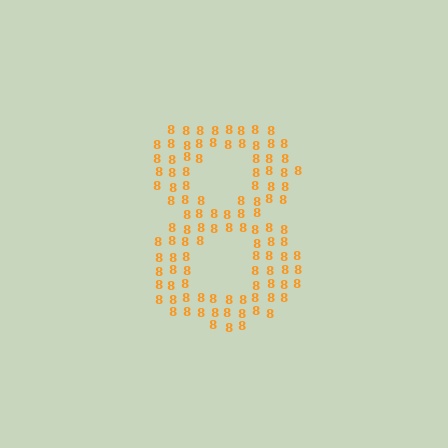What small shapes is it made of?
It is made of small digit 8's.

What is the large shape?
The large shape is the digit 8.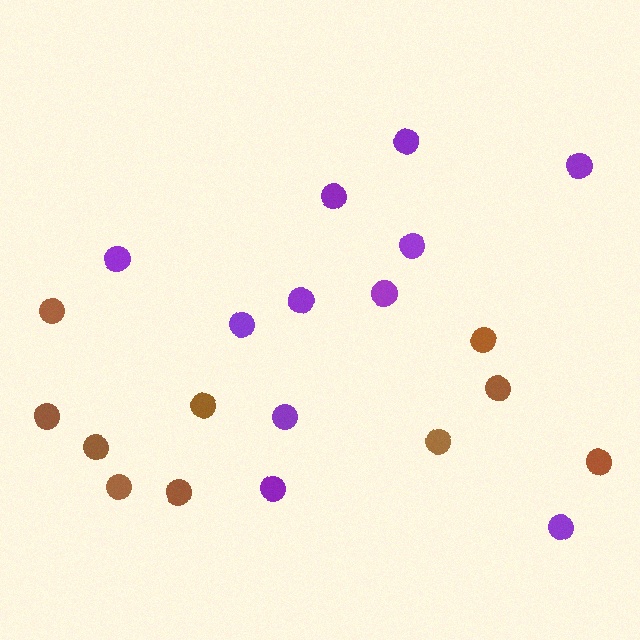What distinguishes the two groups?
There are 2 groups: one group of brown circles (10) and one group of purple circles (11).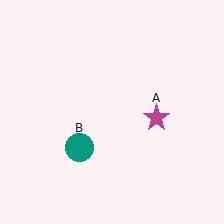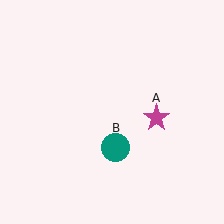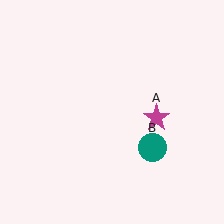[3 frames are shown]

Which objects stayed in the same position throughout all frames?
Magenta star (object A) remained stationary.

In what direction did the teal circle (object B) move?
The teal circle (object B) moved right.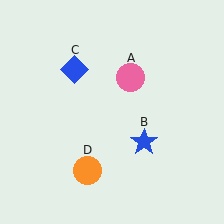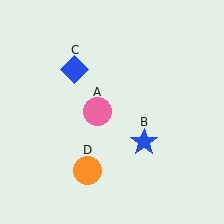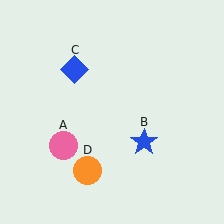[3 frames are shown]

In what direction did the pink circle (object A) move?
The pink circle (object A) moved down and to the left.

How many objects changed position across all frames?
1 object changed position: pink circle (object A).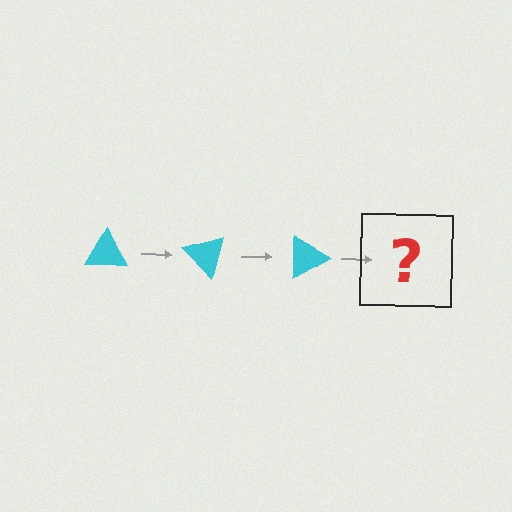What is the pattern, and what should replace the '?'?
The pattern is that the triangle rotates 45 degrees each step. The '?' should be a cyan triangle rotated 135 degrees.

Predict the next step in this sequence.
The next step is a cyan triangle rotated 135 degrees.